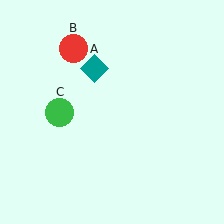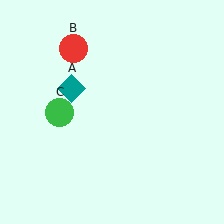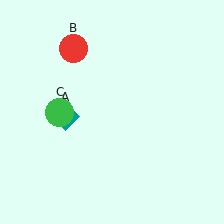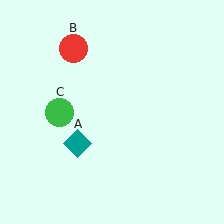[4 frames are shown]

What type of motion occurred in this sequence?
The teal diamond (object A) rotated counterclockwise around the center of the scene.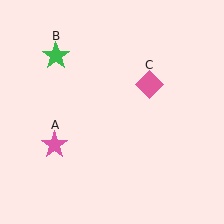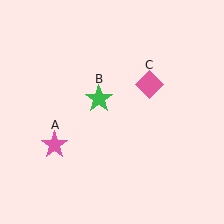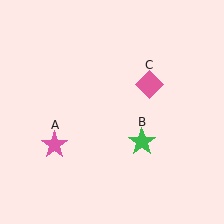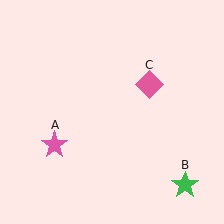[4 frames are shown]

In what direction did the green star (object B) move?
The green star (object B) moved down and to the right.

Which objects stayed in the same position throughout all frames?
Pink star (object A) and pink diamond (object C) remained stationary.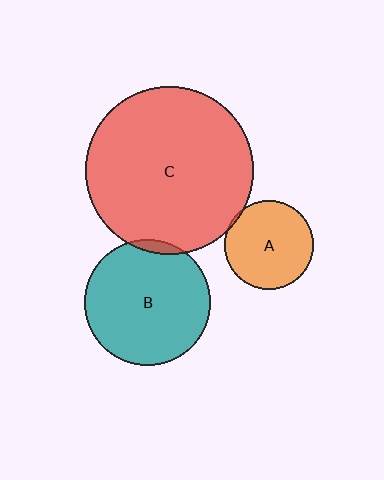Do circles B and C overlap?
Yes.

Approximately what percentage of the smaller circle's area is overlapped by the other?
Approximately 5%.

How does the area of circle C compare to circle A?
Approximately 3.6 times.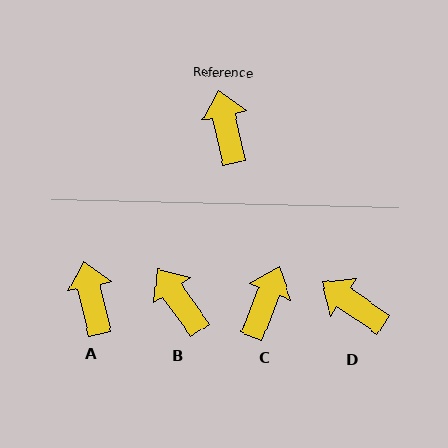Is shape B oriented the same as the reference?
No, it is off by about 23 degrees.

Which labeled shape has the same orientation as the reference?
A.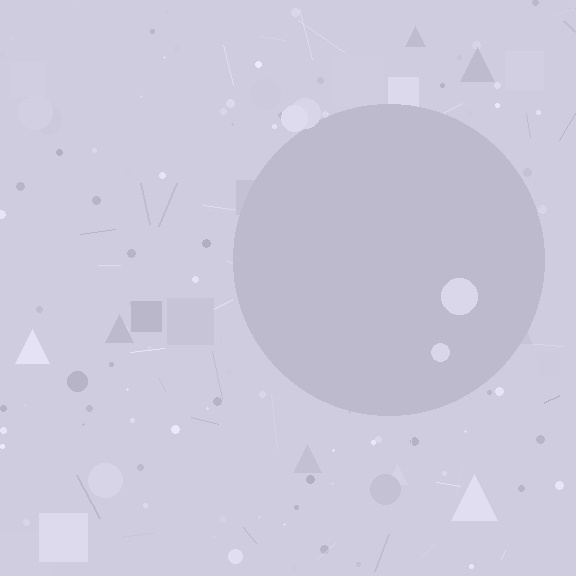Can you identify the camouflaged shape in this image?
The camouflaged shape is a circle.